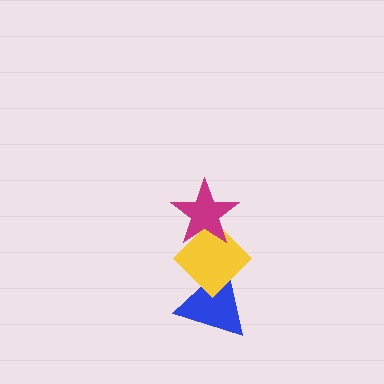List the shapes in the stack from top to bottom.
From top to bottom: the magenta star, the yellow diamond, the blue triangle.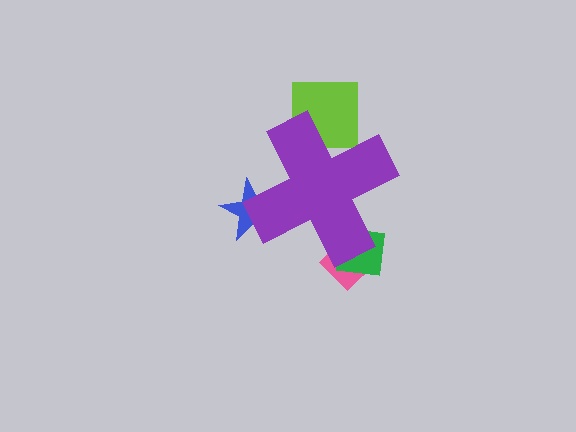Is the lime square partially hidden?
Yes, the lime square is partially hidden behind the purple cross.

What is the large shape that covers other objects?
A purple cross.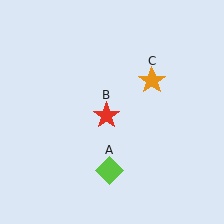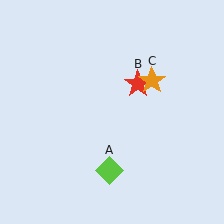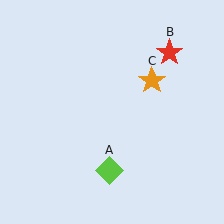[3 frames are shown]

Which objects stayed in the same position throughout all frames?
Lime diamond (object A) and orange star (object C) remained stationary.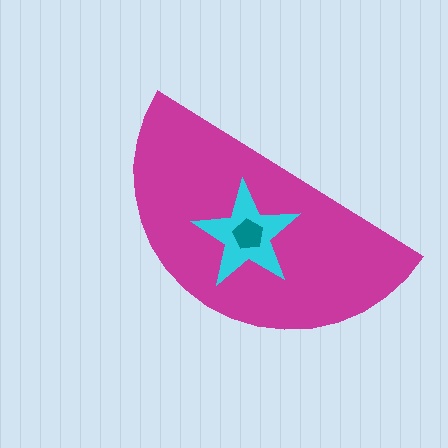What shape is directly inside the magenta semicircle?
The cyan star.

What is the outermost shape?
The magenta semicircle.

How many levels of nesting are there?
3.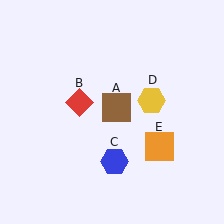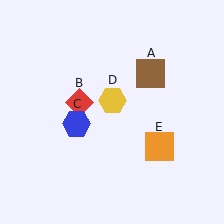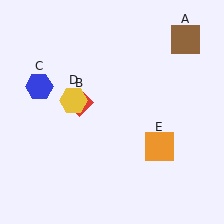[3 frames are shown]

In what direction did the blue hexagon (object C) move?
The blue hexagon (object C) moved up and to the left.